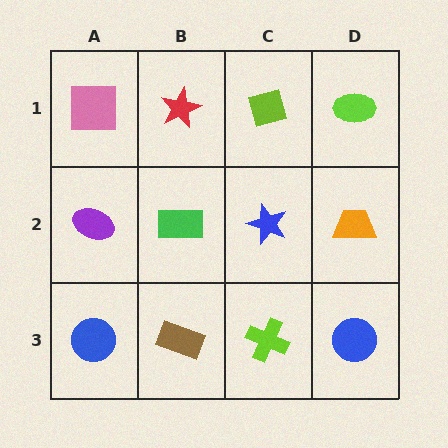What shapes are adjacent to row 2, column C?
A lime diamond (row 1, column C), a lime cross (row 3, column C), a green rectangle (row 2, column B), an orange trapezoid (row 2, column D).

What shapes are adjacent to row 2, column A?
A pink square (row 1, column A), a blue circle (row 3, column A), a green rectangle (row 2, column B).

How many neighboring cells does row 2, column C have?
4.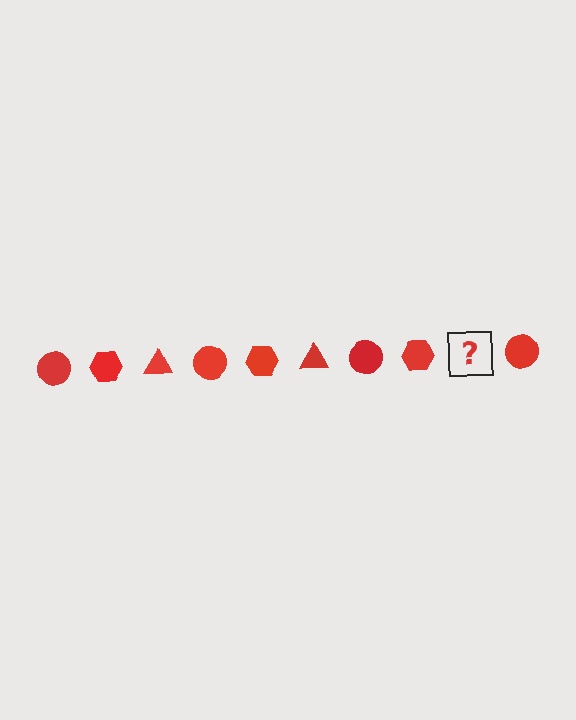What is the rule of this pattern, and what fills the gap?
The rule is that the pattern cycles through circle, hexagon, triangle shapes in red. The gap should be filled with a red triangle.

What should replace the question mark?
The question mark should be replaced with a red triangle.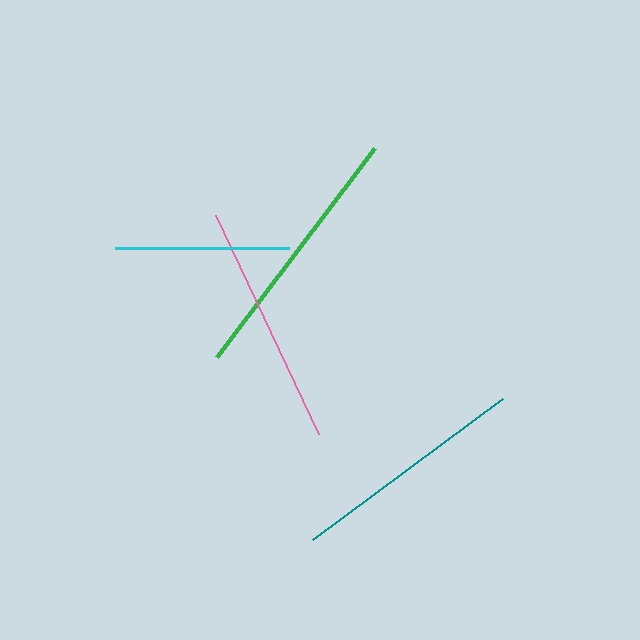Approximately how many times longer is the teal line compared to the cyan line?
The teal line is approximately 1.4 times the length of the cyan line.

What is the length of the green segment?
The green segment is approximately 261 pixels long.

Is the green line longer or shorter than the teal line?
The green line is longer than the teal line.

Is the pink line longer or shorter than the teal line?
The pink line is longer than the teal line.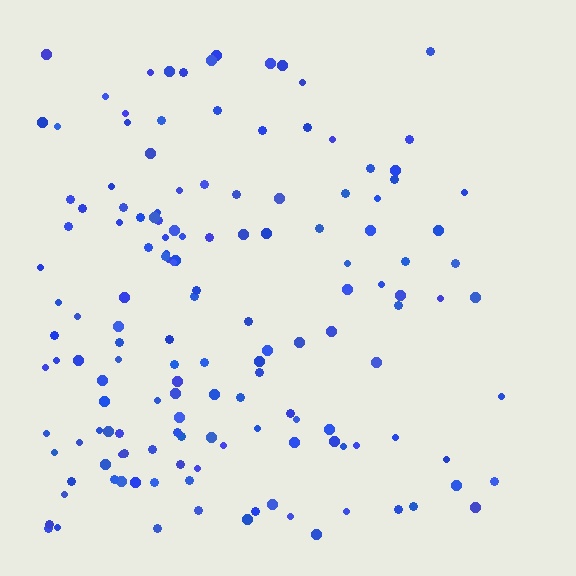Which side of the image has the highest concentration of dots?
The left.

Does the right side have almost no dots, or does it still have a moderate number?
Still a moderate number, just noticeably fewer than the left.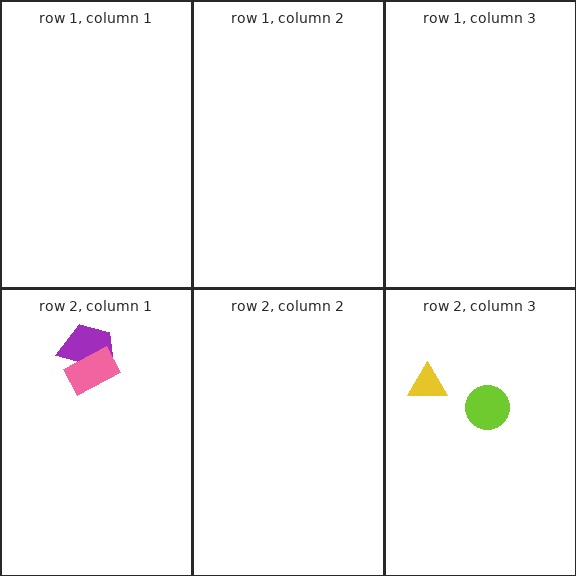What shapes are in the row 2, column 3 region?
The lime circle, the yellow triangle.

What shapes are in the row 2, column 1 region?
The purple trapezoid, the pink rectangle.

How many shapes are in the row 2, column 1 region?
2.